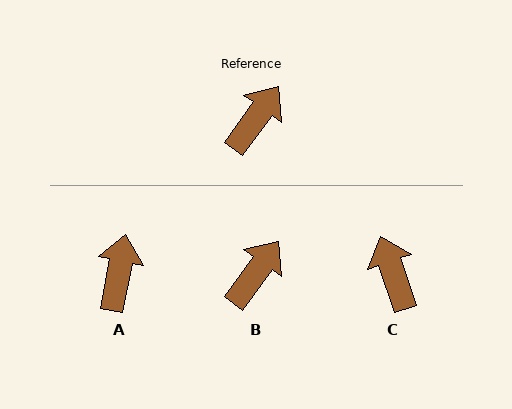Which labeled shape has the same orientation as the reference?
B.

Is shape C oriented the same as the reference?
No, it is off by about 55 degrees.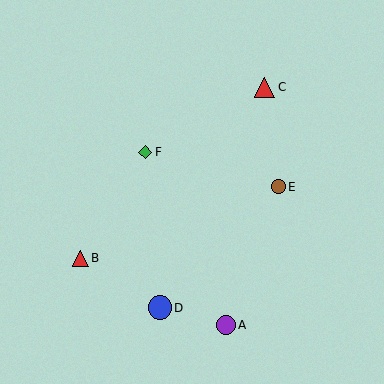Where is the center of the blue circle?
The center of the blue circle is at (160, 308).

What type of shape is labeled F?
Shape F is a green diamond.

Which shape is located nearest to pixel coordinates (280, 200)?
The brown circle (labeled E) at (278, 187) is nearest to that location.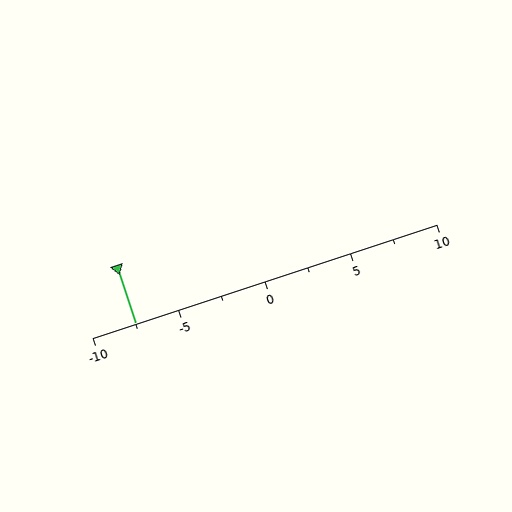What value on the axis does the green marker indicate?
The marker indicates approximately -7.5.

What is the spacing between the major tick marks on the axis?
The major ticks are spaced 5 apart.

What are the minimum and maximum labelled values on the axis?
The axis runs from -10 to 10.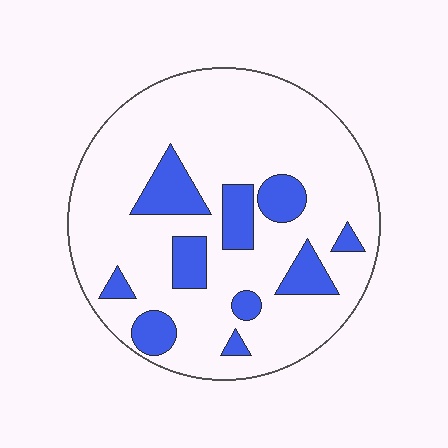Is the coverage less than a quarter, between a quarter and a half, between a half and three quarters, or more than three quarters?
Less than a quarter.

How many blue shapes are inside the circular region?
10.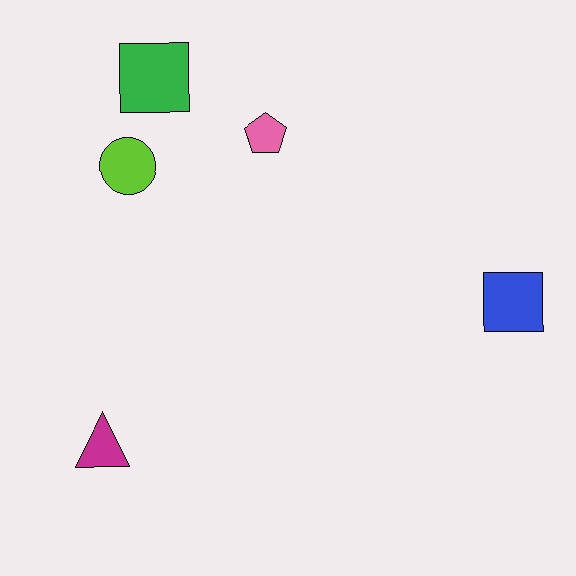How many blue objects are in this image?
There is 1 blue object.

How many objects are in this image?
There are 5 objects.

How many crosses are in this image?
There are no crosses.